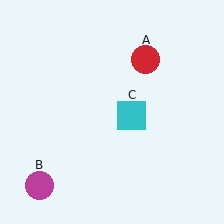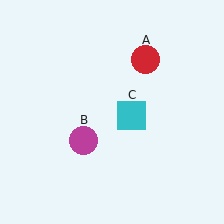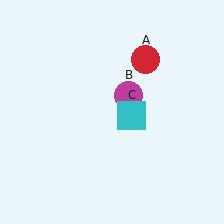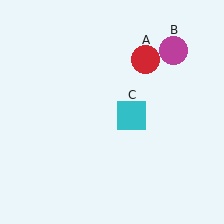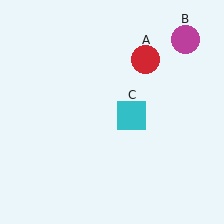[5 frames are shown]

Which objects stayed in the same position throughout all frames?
Red circle (object A) and cyan square (object C) remained stationary.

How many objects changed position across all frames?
1 object changed position: magenta circle (object B).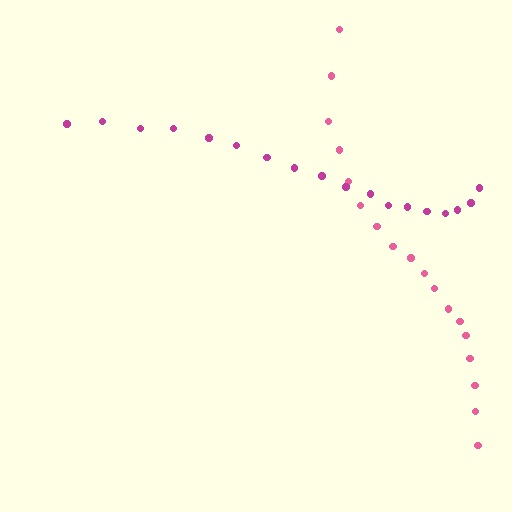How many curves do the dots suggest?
There are 2 distinct paths.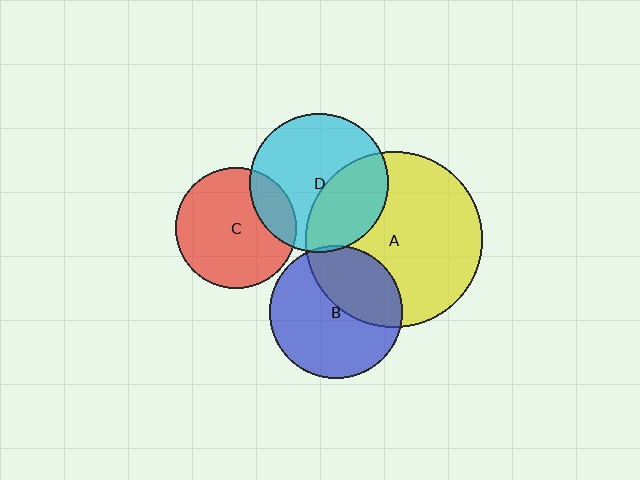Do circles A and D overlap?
Yes.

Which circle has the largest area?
Circle A (yellow).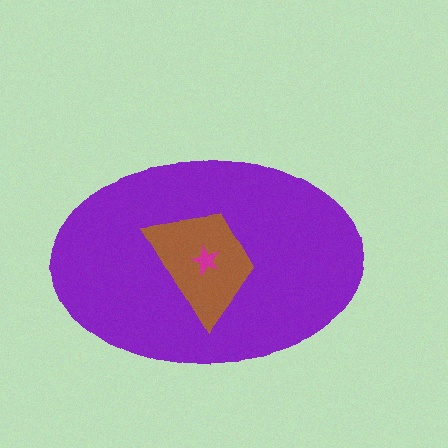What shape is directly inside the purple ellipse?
The brown trapezoid.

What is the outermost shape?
The purple ellipse.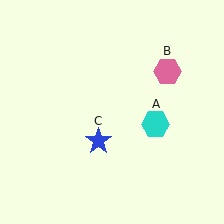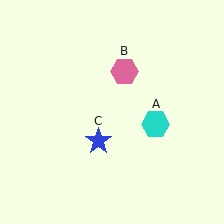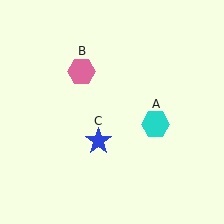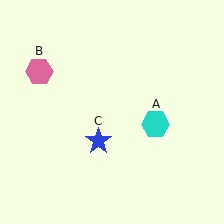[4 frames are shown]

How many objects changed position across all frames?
1 object changed position: pink hexagon (object B).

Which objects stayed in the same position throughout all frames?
Cyan hexagon (object A) and blue star (object C) remained stationary.